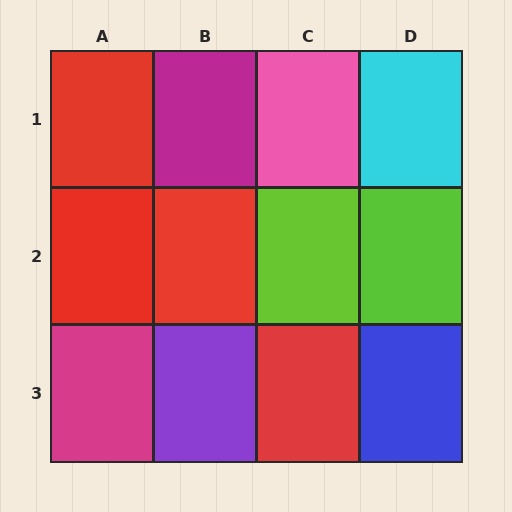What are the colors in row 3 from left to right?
Magenta, purple, red, blue.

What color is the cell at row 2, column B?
Red.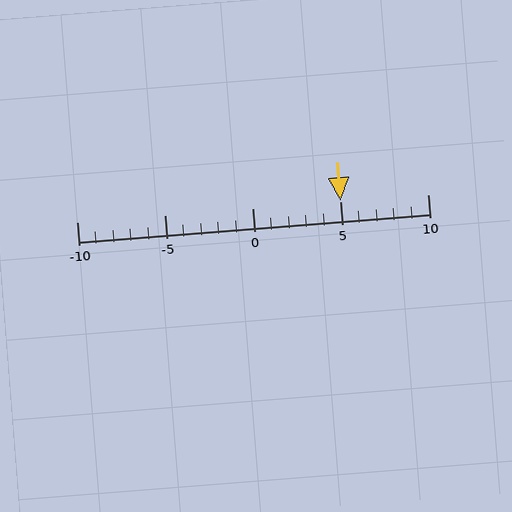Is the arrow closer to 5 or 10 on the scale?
The arrow is closer to 5.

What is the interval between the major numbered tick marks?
The major tick marks are spaced 5 units apart.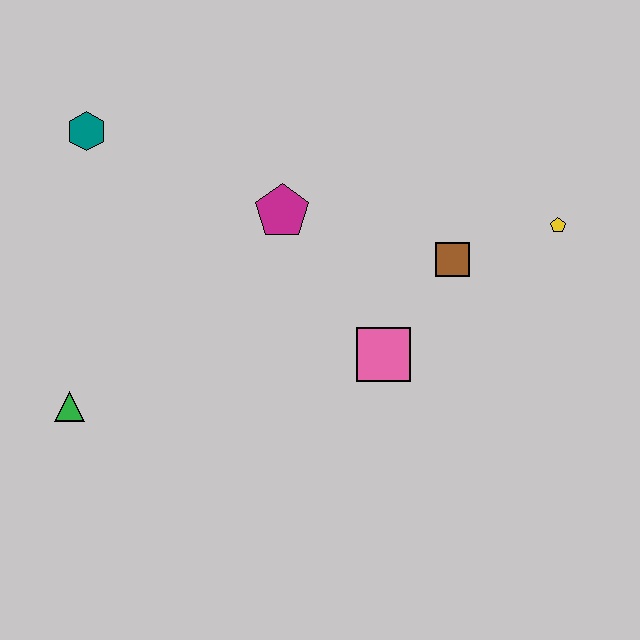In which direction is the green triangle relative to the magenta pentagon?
The green triangle is to the left of the magenta pentagon.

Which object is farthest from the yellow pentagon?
The green triangle is farthest from the yellow pentagon.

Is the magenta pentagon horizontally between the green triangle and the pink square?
Yes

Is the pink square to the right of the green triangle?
Yes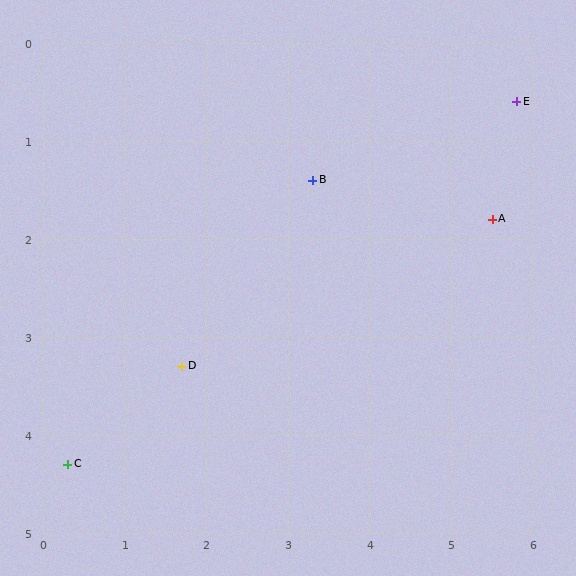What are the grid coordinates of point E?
Point E is at approximately (5.8, 0.6).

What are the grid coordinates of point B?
Point B is at approximately (3.3, 1.4).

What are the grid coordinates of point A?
Point A is at approximately (5.5, 1.8).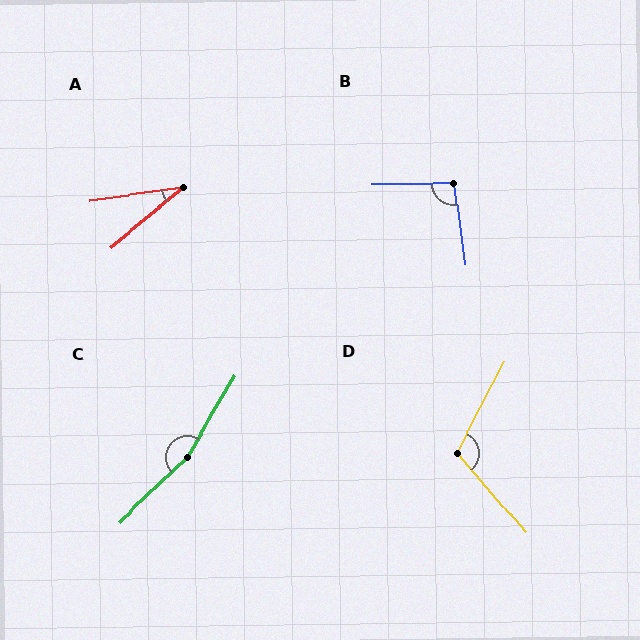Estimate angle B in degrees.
Approximately 97 degrees.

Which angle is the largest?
C, at approximately 164 degrees.